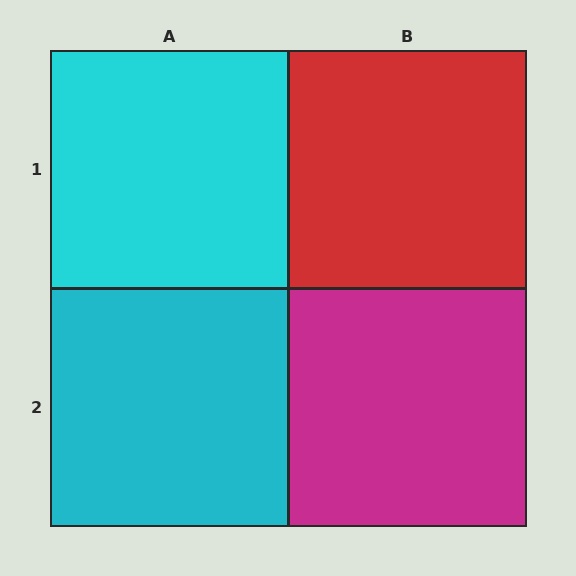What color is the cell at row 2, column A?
Cyan.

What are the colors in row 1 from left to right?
Cyan, red.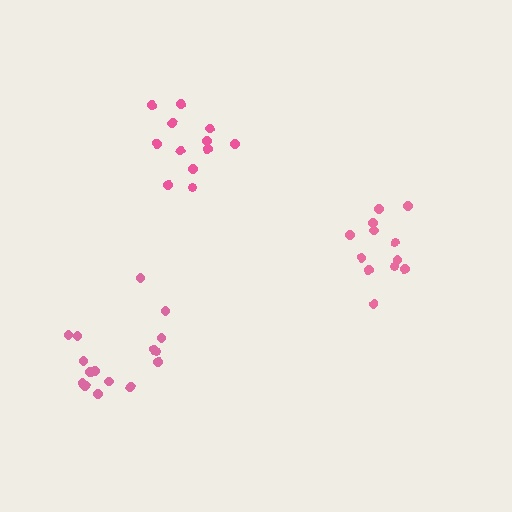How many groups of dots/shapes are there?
There are 3 groups.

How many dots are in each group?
Group 1: 12 dots, Group 2: 16 dots, Group 3: 12 dots (40 total).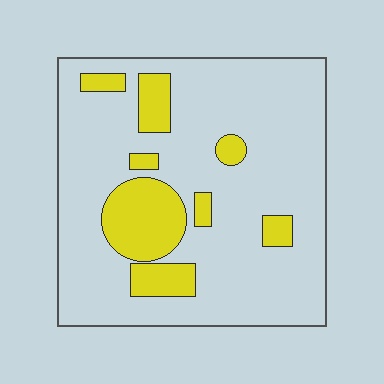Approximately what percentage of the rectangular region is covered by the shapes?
Approximately 20%.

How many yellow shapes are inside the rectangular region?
8.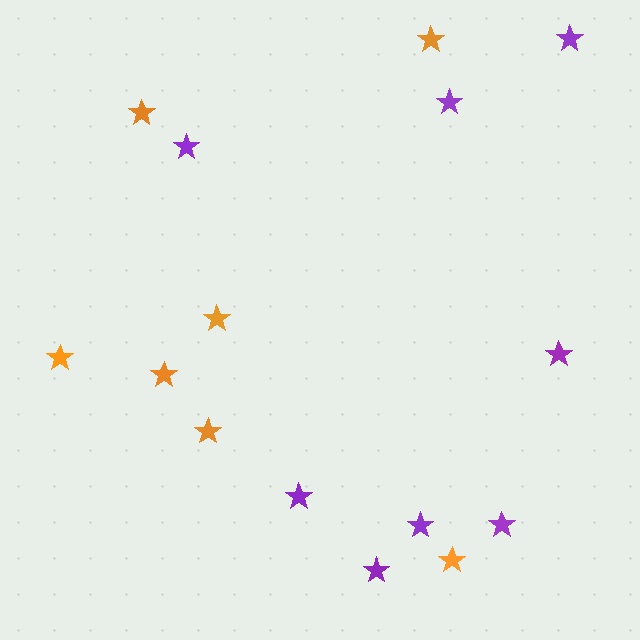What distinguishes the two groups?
There are 2 groups: one group of orange stars (7) and one group of purple stars (8).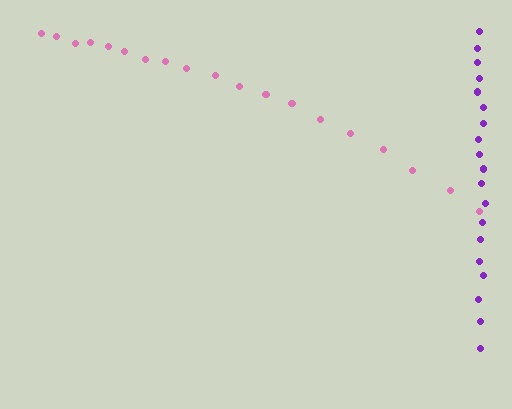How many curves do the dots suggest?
There are 2 distinct paths.